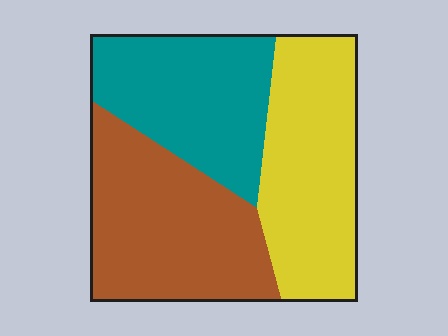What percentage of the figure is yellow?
Yellow covers 34% of the figure.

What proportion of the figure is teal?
Teal takes up about one third (1/3) of the figure.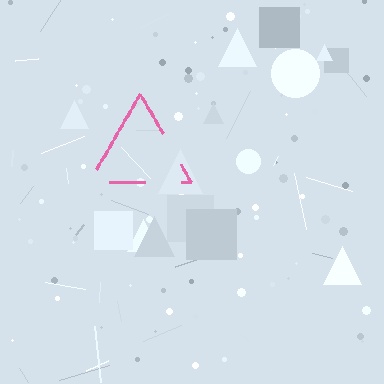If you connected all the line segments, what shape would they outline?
They would outline a triangle.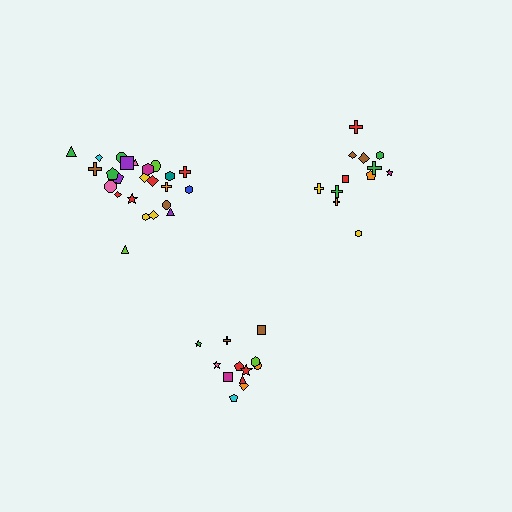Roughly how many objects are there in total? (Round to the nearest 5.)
Roughly 50 objects in total.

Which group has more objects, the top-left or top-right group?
The top-left group.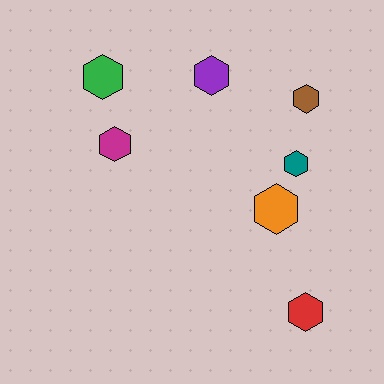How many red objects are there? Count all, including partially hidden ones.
There is 1 red object.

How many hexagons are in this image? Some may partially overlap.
There are 7 hexagons.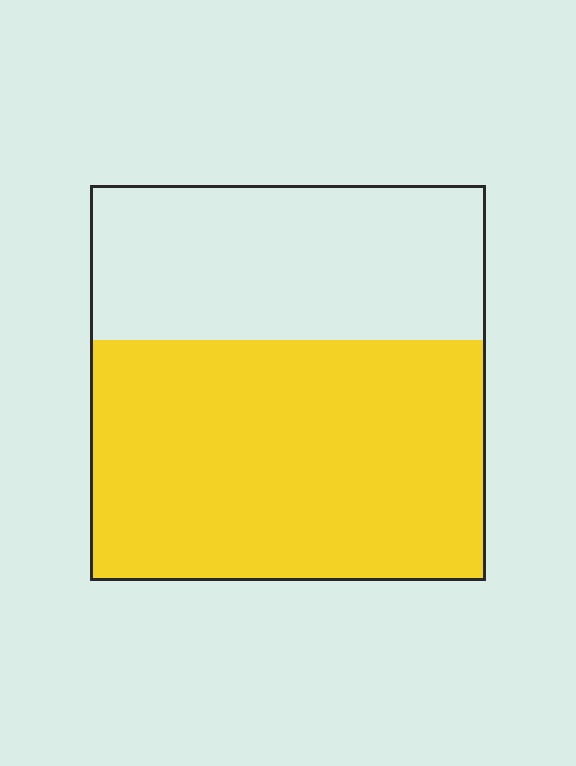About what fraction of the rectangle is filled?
About three fifths (3/5).